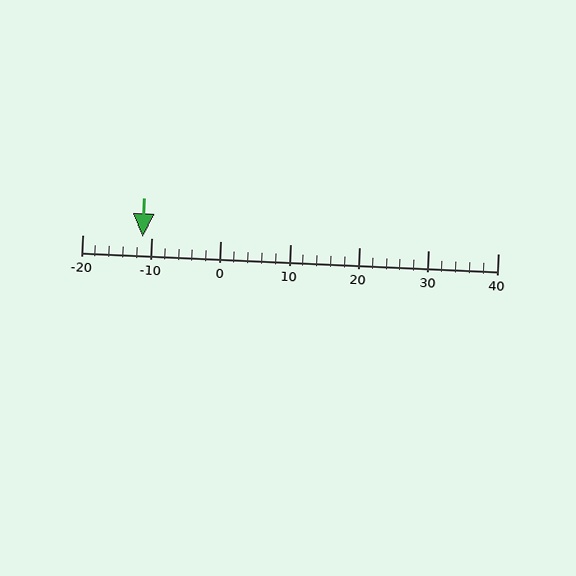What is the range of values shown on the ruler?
The ruler shows values from -20 to 40.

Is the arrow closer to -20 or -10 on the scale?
The arrow is closer to -10.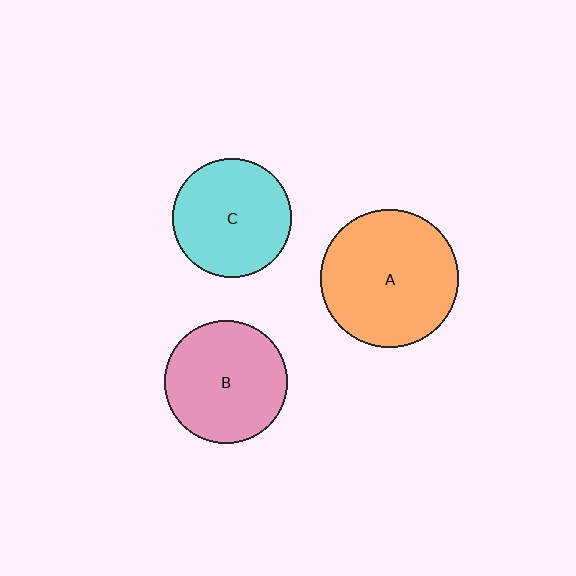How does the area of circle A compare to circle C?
Approximately 1.4 times.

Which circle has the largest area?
Circle A (orange).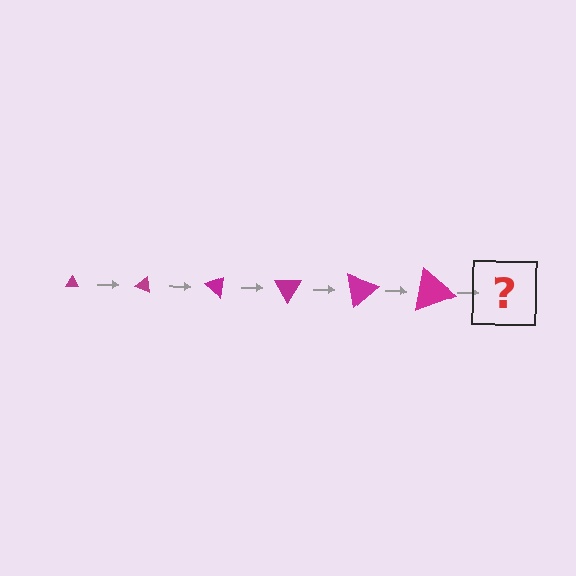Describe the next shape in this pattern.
It should be a triangle, larger than the previous one and rotated 120 degrees from the start.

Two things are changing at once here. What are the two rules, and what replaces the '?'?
The two rules are that the triangle grows larger each step and it rotates 20 degrees each step. The '?' should be a triangle, larger than the previous one and rotated 120 degrees from the start.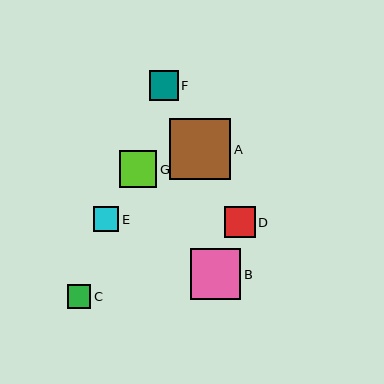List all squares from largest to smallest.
From largest to smallest: A, B, G, D, F, E, C.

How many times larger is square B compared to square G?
Square B is approximately 1.4 times the size of square G.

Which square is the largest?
Square A is the largest with a size of approximately 61 pixels.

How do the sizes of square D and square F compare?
Square D and square F are approximately the same size.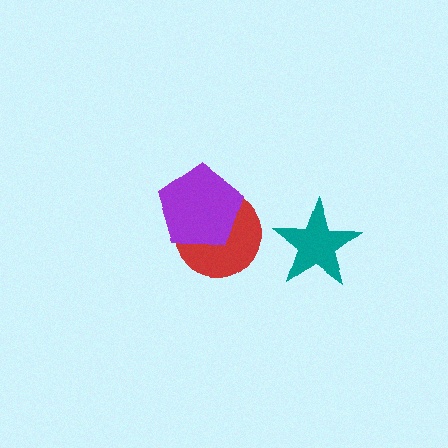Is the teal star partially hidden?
No, no other shape covers it.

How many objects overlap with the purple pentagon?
1 object overlaps with the purple pentagon.